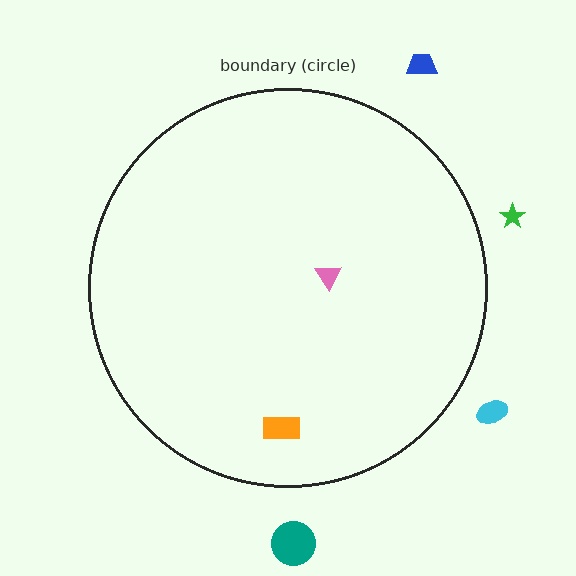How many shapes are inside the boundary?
2 inside, 4 outside.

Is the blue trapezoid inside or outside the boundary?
Outside.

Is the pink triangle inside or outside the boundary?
Inside.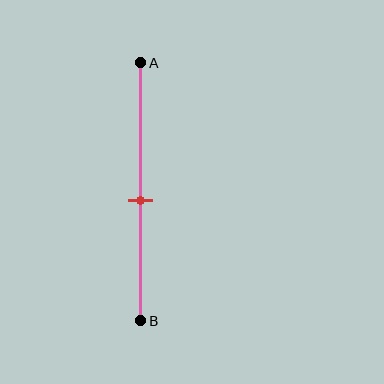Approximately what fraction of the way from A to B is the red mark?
The red mark is approximately 55% of the way from A to B.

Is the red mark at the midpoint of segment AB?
No, the mark is at about 55% from A, not at the 50% midpoint.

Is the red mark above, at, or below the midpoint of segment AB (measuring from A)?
The red mark is below the midpoint of segment AB.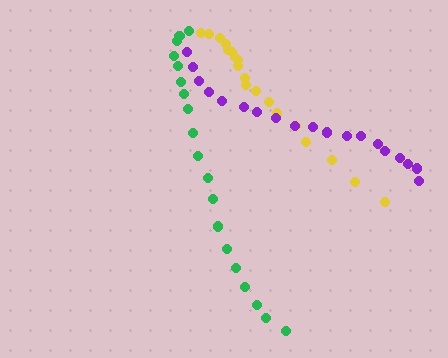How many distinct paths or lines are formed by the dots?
There are 3 distinct paths.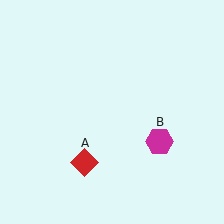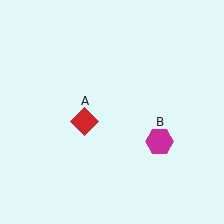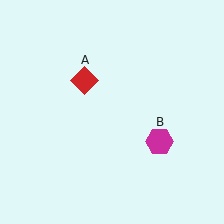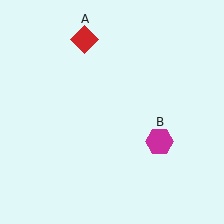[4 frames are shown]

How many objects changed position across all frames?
1 object changed position: red diamond (object A).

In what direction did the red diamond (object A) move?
The red diamond (object A) moved up.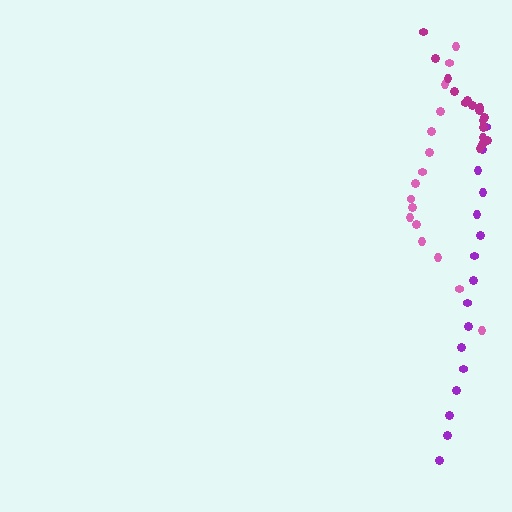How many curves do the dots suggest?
There are 3 distinct paths.